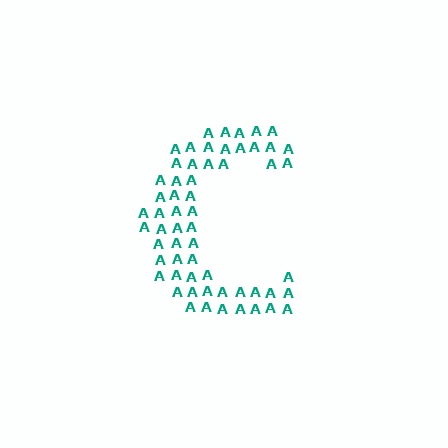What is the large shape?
The large shape is the letter C.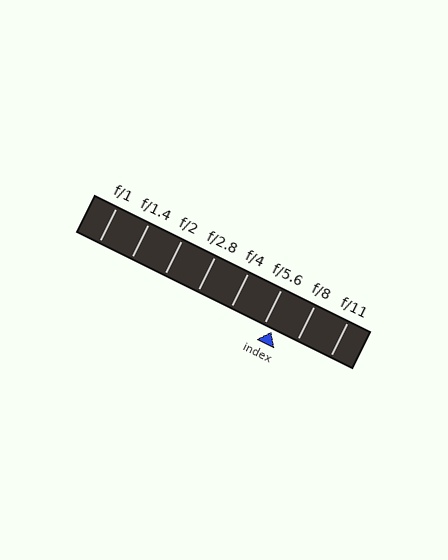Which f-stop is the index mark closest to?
The index mark is closest to f/5.6.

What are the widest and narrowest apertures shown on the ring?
The widest aperture shown is f/1 and the narrowest is f/11.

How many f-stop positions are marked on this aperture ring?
There are 8 f-stop positions marked.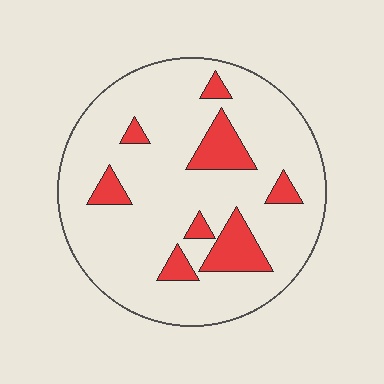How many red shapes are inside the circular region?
8.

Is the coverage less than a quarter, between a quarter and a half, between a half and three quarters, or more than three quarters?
Less than a quarter.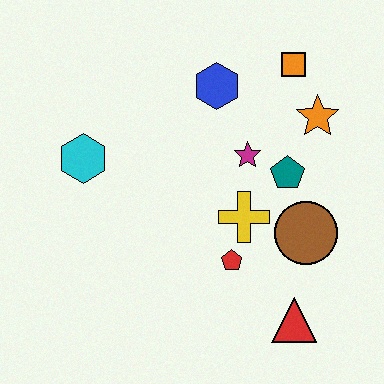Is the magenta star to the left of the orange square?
Yes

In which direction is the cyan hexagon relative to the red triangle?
The cyan hexagon is to the left of the red triangle.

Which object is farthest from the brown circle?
The cyan hexagon is farthest from the brown circle.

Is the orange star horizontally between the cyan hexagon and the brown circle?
No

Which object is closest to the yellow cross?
The red pentagon is closest to the yellow cross.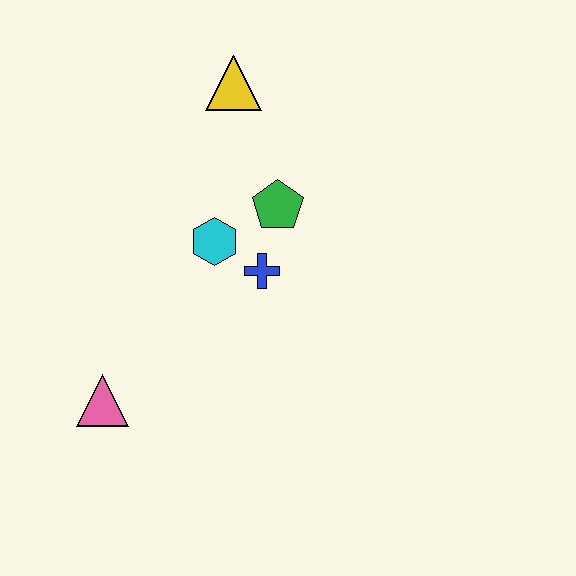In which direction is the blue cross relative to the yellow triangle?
The blue cross is below the yellow triangle.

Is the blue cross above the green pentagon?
No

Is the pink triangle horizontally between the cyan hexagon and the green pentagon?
No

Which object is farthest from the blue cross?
The pink triangle is farthest from the blue cross.